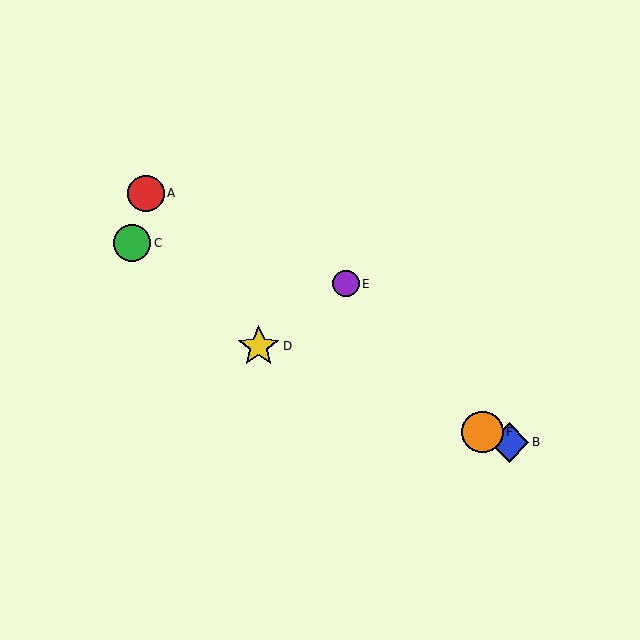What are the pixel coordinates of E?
Object E is at (346, 284).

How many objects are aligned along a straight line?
3 objects (B, D, F) are aligned along a straight line.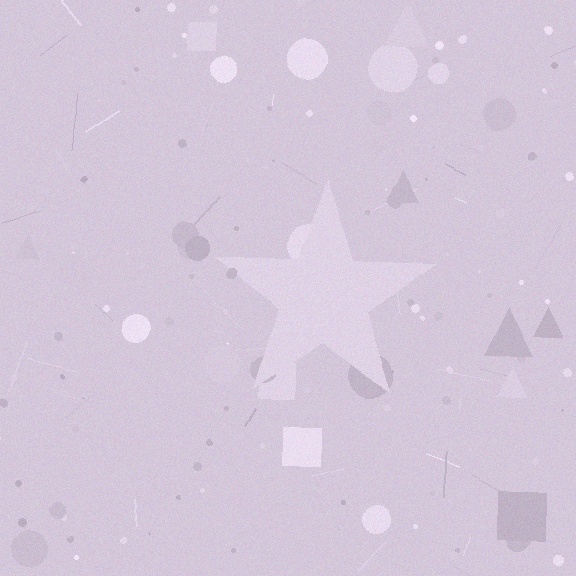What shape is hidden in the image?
A star is hidden in the image.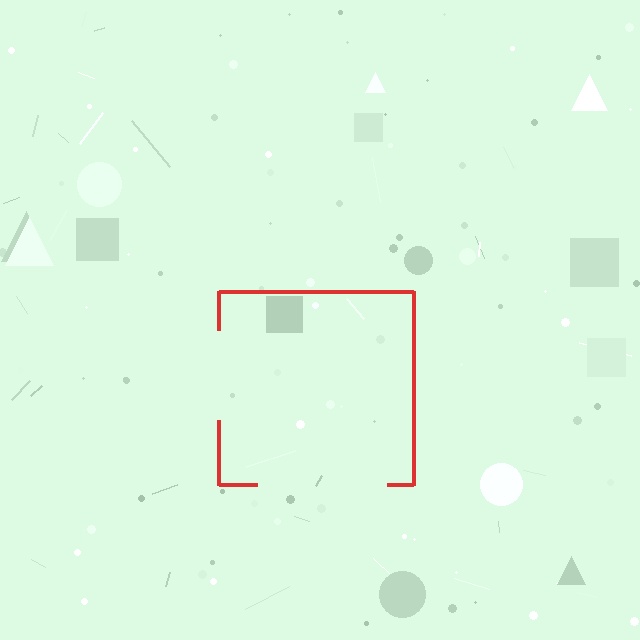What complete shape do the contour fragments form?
The contour fragments form a square.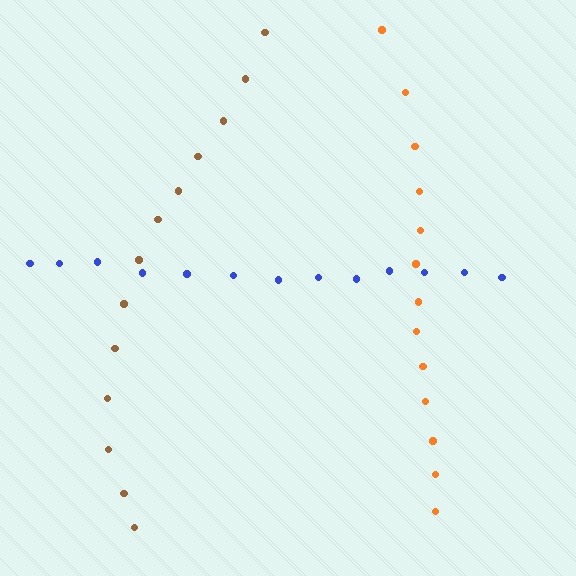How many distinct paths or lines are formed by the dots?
There are 3 distinct paths.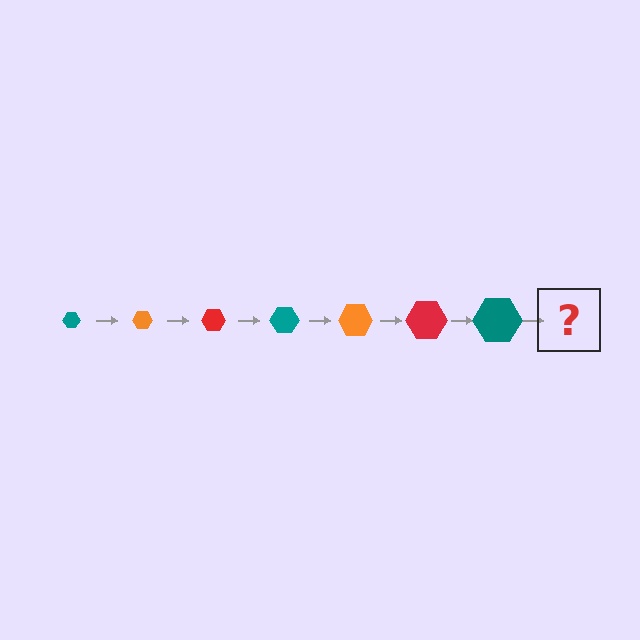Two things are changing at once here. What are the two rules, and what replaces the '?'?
The two rules are that the hexagon grows larger each step and the color cycles through teal, orange, and red. The '?' should be an orange hexagon, larger than the previous one.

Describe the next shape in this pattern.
It should be an orange hexagon, larger than the previous one.